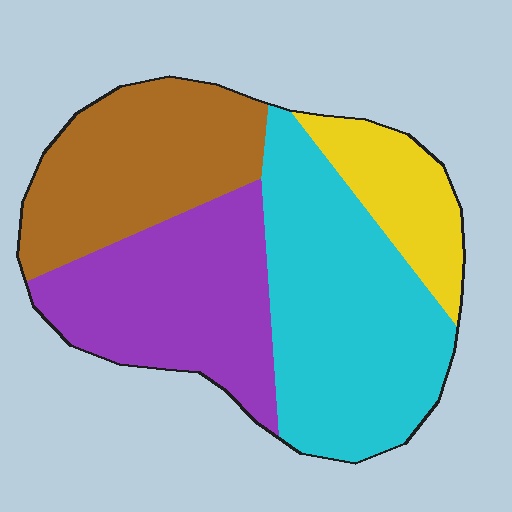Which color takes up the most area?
Cyan, at roughly 35%.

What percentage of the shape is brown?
Brown takes up about one quarter (1/4) of the shape.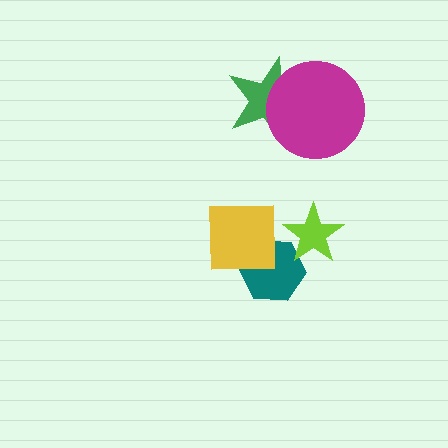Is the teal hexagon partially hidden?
Yes, it is partially covered by another shape.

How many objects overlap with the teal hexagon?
2 objects overlap with the teal hexagon.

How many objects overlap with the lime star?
1 object overlaps with the lime star.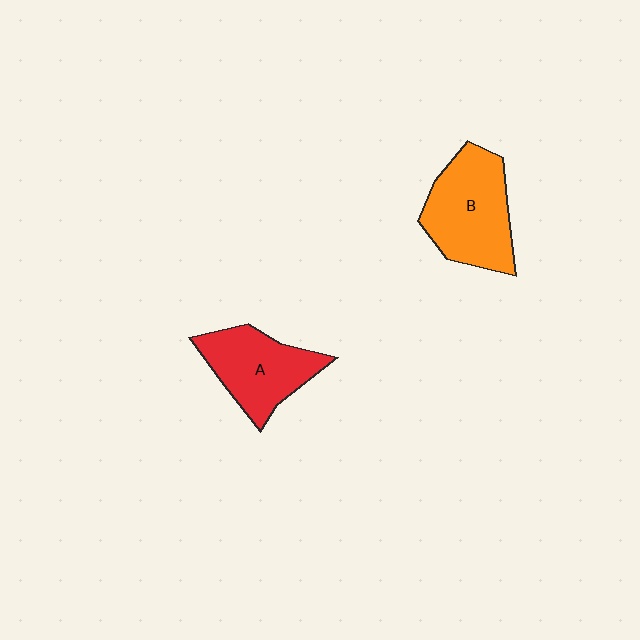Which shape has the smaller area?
Shape A (red).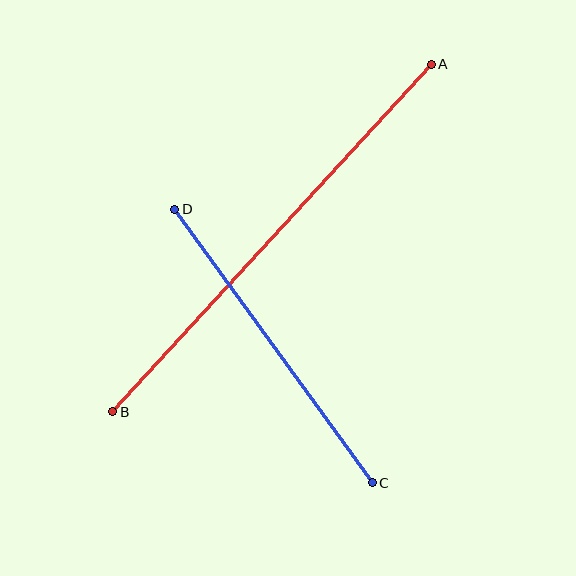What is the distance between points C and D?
The distance is approximately 338 pixels.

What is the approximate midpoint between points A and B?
The midpoint is at approximately (272, 238) pixels.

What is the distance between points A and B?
The distance is approximately 472 pixels.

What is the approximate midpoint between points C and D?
The midpoint is at approximately (274, 346) pixels.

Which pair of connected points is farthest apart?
Points A and B are farthest apart.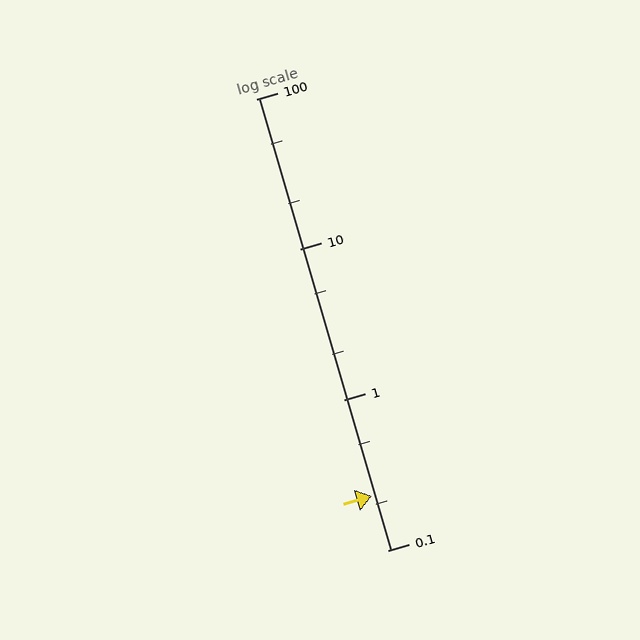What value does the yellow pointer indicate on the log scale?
The pointer indicates approximately 0.23.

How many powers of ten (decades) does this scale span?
The scale spans 3 decades, from 0.1 to 100.